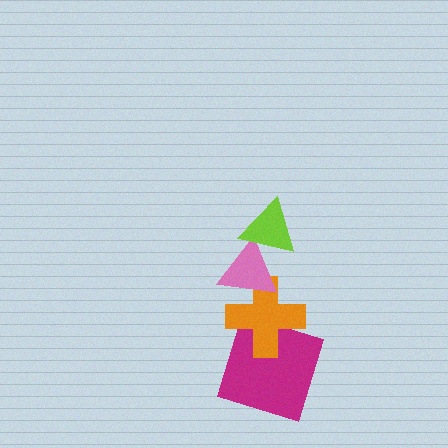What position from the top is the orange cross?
The orange cross is 3rd from the top.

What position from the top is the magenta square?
The magenta square is 4th from the top.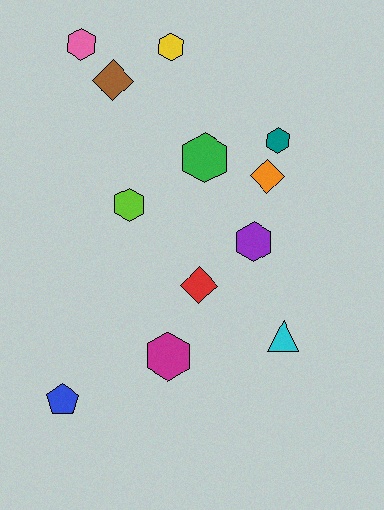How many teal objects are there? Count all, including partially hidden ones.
There is 1 teal object.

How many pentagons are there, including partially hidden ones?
There is 1 pentagon.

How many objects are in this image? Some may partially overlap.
There are 12 objects.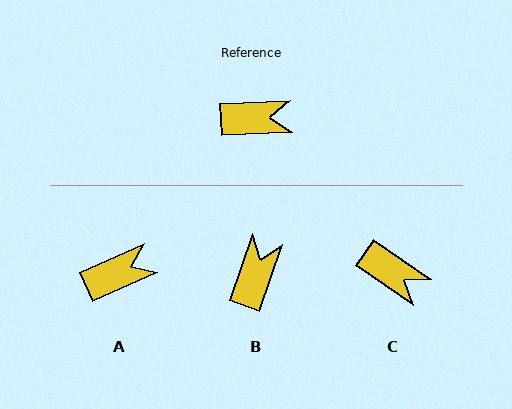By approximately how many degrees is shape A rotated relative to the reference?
Approximately 22 degrees counter-clockwise.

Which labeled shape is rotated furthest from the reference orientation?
B, about 68 degrees away.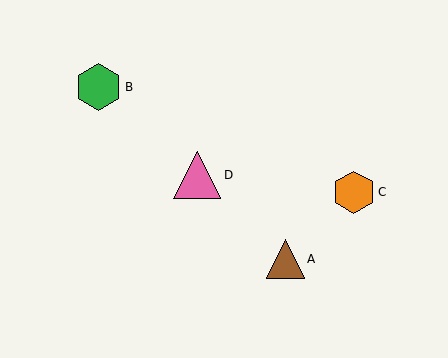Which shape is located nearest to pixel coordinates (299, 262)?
The brown triangle (labeled A) at (285, 259) is nearest to that location.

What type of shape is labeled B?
Shape B is a green hexagon.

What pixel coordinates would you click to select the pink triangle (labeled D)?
Click at (197, 175) to select the pink triangle D.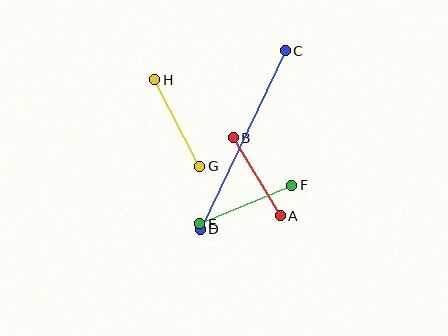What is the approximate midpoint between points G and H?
The midpoint is at approximately (177, 123) pixels.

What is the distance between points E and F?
The distance is approximately 99 pixels.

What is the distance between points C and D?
The distance is approximately 198 pixels.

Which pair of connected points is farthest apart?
Points C and D are farthest apart.